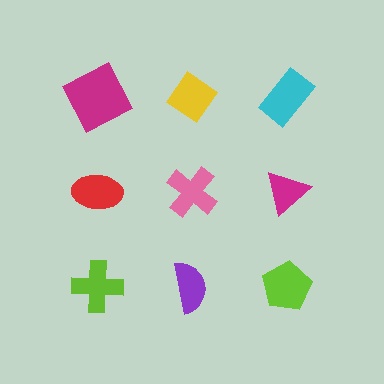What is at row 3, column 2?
A purple semicircle.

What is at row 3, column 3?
A lime pentagon.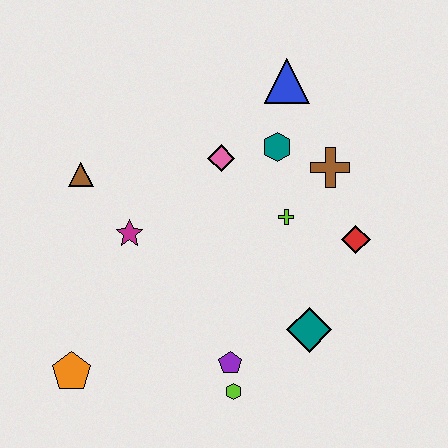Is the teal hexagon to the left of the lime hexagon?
No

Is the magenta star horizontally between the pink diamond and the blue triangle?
No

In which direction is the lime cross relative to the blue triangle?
The lime cross is below the blue triangle.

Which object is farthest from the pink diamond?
The orange pentagon is farthest from the pink diamond.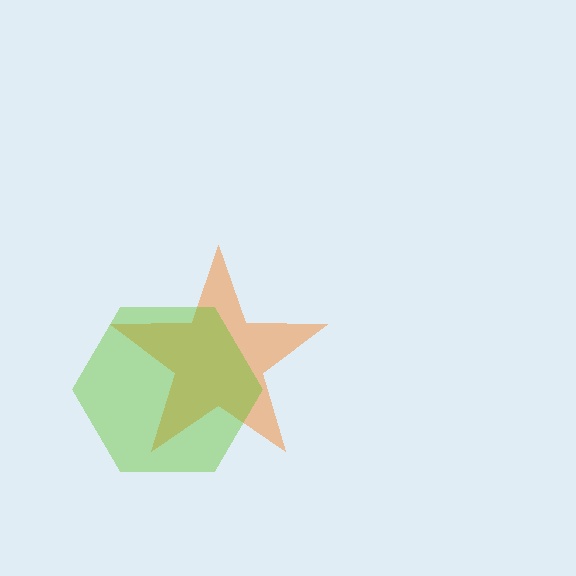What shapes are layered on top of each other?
The layered shapes are: an orange star, a lime hexagon.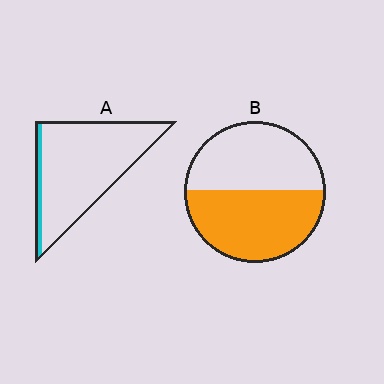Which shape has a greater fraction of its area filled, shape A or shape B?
Shape B.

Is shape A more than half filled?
No.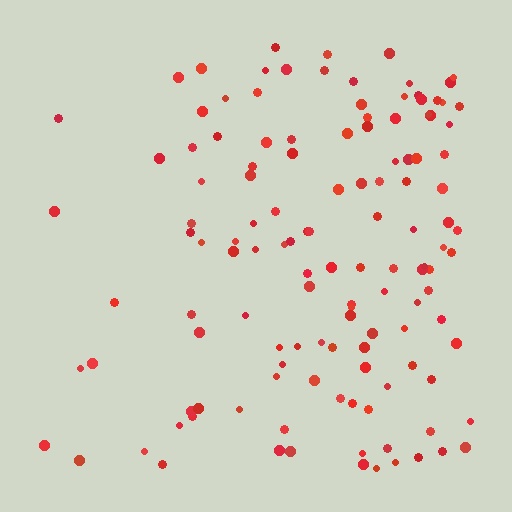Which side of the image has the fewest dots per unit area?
The left.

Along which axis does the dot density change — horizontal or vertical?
Horizontal.